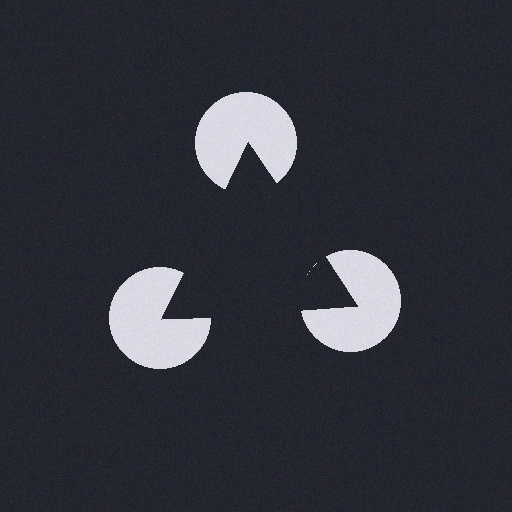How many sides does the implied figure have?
3 sides.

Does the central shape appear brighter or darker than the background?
It typically appears slightly darker than the background, even though no actual brightness change is drawn.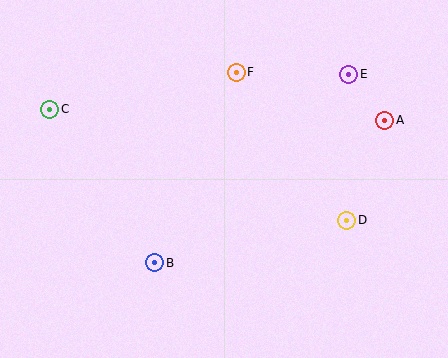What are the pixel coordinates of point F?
Point F is at (236, 72).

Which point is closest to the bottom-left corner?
Point B is closest to the bottom-left corner.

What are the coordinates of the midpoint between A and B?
The midpoint between A and B is at (270, 191).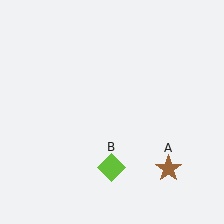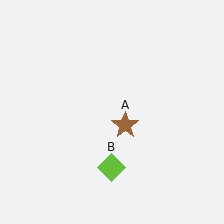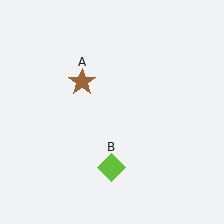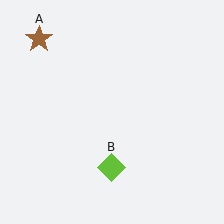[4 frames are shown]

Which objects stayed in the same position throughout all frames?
Lime diamond (object B) remained stationary.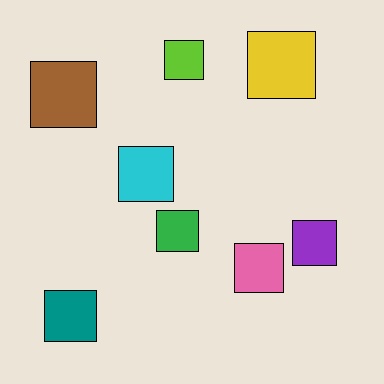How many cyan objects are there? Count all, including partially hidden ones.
There is 1 cyan object.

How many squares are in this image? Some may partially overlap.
There are 8 squares.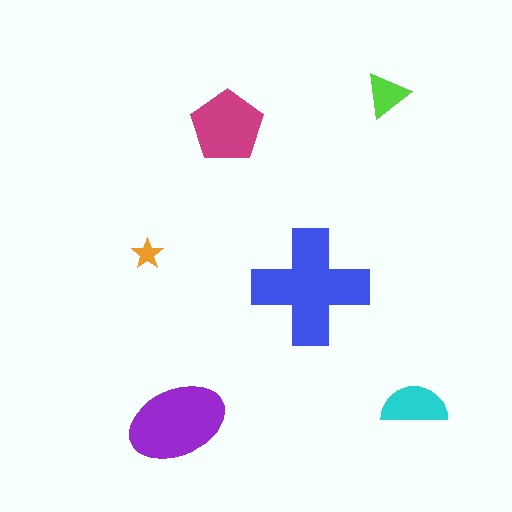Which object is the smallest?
The orange star.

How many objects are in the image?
There are 6 objects in the image.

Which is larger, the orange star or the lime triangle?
The lime triangle.